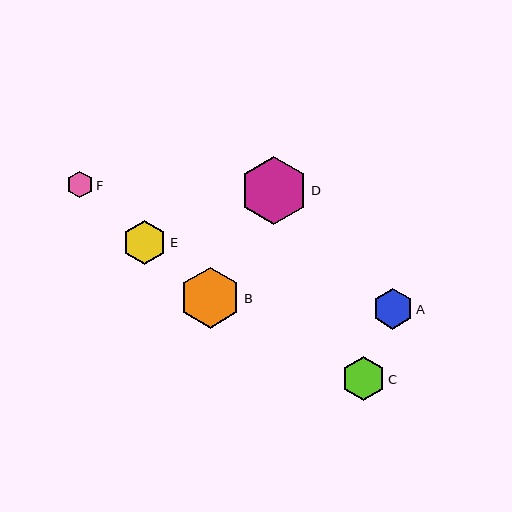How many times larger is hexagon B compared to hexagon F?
Hexagon B is approximately 2.3 times the size of hexagon F.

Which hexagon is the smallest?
Hexagon F is the smallest with a size of approximately 27 pixels.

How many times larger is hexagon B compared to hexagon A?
Hexagon B is approximately 1.5 times the size of hexagon A.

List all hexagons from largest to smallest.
From largest to smallest: D, B, E, C, A, F.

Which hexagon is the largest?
Hexagon D is the largest with a size of approximately 68 pixels.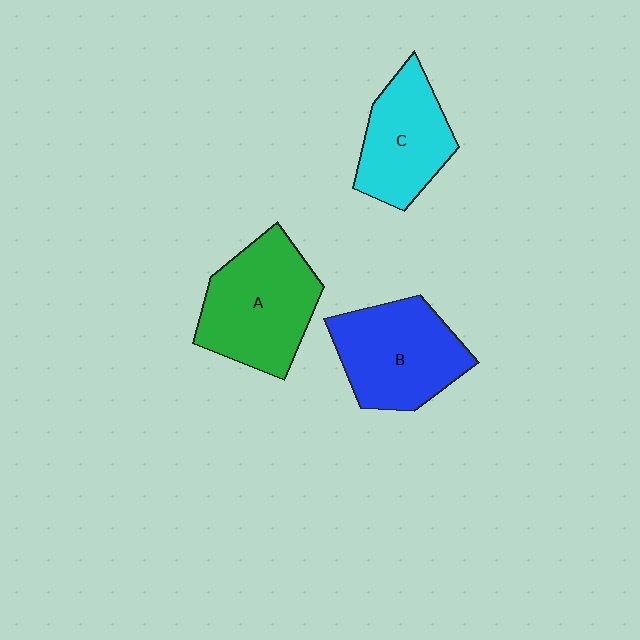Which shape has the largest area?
Shape A (green).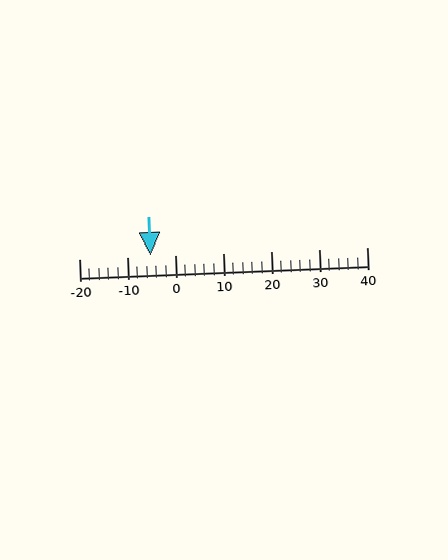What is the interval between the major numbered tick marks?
The major tick marks are spaced 10 units apart.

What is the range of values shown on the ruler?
The ruler shows values from -20 to 40.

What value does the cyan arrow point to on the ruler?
The cyan arrow points to approximately -5.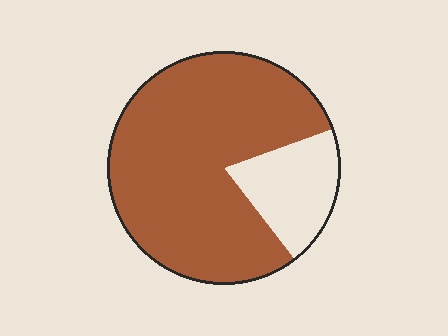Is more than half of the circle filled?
Yes.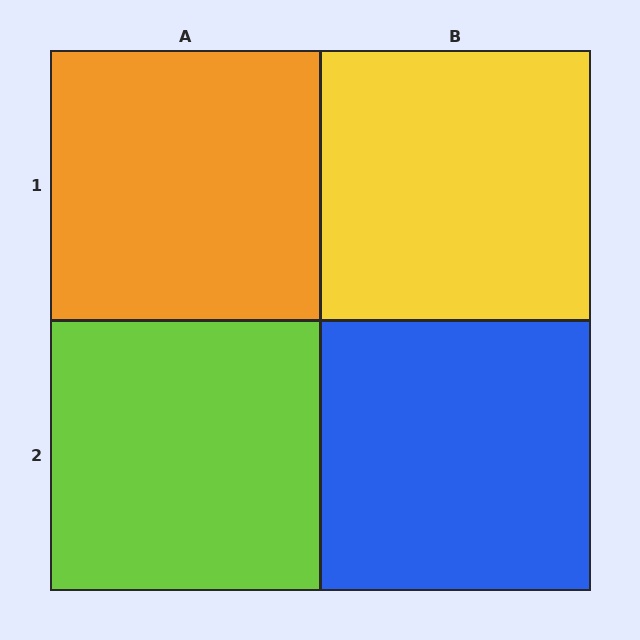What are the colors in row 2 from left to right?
Lime, blue.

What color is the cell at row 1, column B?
Yellow.